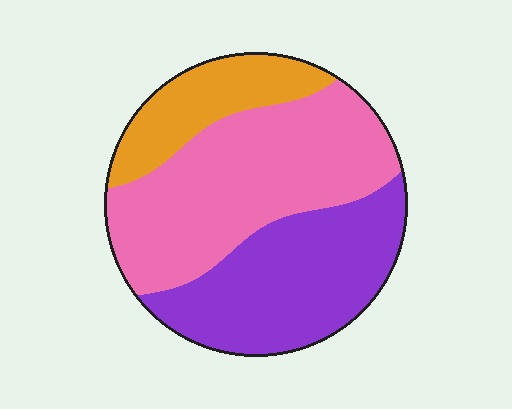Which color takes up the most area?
Pink, at roughly 45%.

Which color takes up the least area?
Orange, at roughly 20%.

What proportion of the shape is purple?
Purple takes up about three eighths (3/8) of the shape.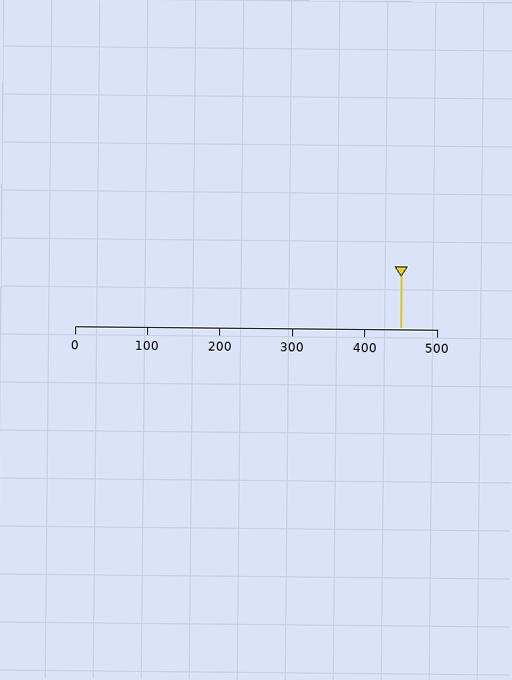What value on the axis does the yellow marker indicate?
The marker indicates approximately 450.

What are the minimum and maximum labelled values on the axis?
The axis runs from 0 to 500.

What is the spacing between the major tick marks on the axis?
The major ticks are spaced 100 apart.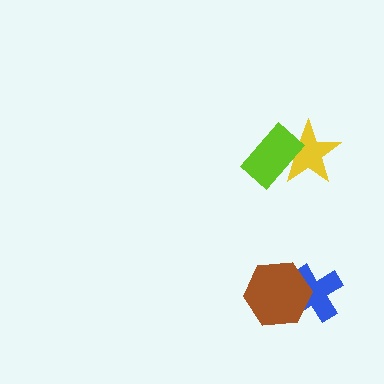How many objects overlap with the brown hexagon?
1 object overlaps with the brown hexagon.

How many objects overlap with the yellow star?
1 object overlaps with the yellow star.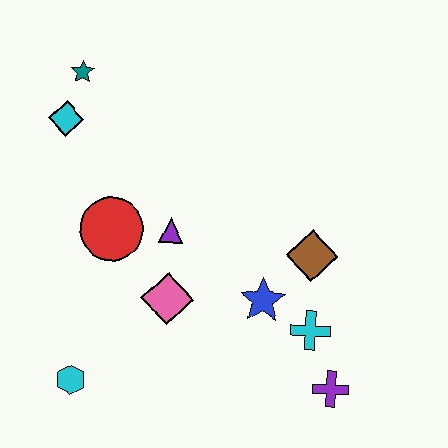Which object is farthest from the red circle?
The purple cross is farthest from the red circle.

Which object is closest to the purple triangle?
The red circle is closest to the purple triangle.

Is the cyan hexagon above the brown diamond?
No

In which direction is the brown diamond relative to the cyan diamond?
The brown diamond is to the right of the cyan diamond.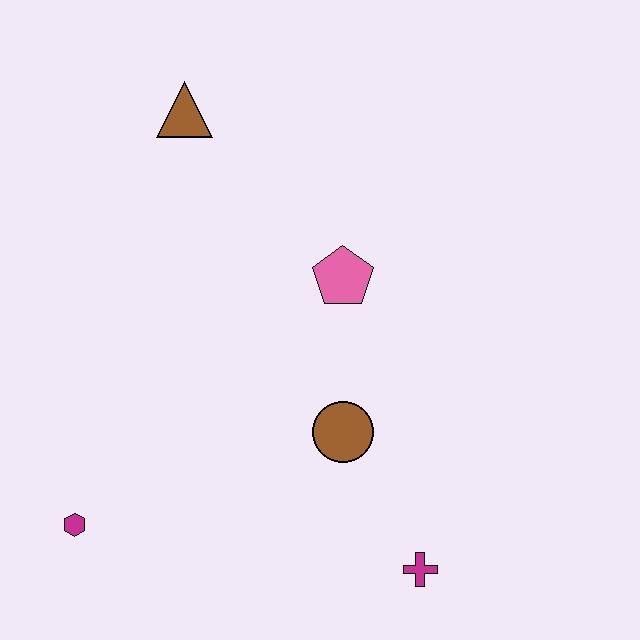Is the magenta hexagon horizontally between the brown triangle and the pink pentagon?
No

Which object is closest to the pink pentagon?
The brown circle is closest to the pink pentagon.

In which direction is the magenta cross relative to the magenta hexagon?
The magenta cross is to the right of the magenta hexagon.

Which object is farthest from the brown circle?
The brown triangle is farthest from the brown circle.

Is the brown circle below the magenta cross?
No